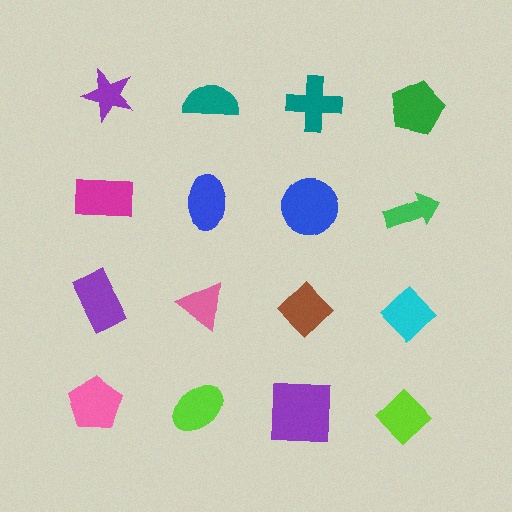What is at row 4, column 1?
A pink pentagon.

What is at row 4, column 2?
A lime ellipse.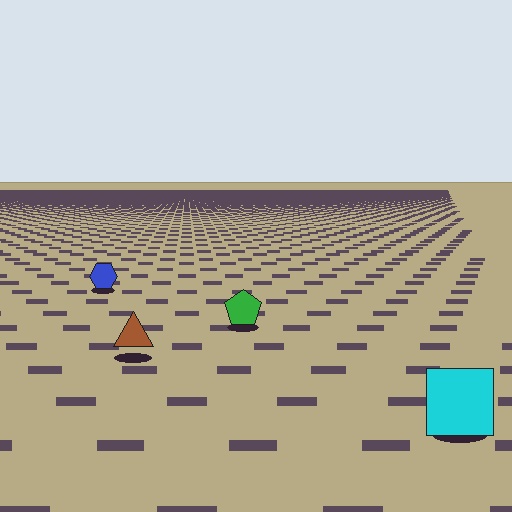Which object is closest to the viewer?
The cyan square is closest. The texture marks near it are larger and more spread out.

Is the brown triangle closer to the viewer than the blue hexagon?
Yes. The brown triangle is closer — you can tell from the texture gradient: the ground texture is coarser near it.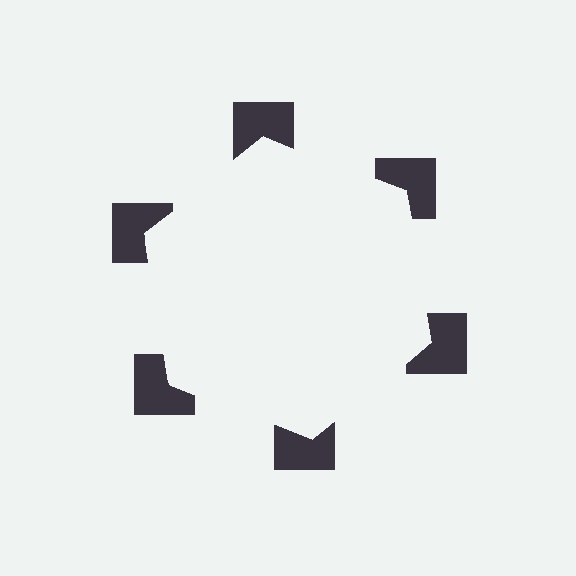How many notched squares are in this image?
There are 6 — one at each vertex of the illusory hexagon.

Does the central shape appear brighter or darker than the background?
It typically appears slightly brighter than the background, even though no actual brightness change is drawn.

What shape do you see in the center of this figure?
An illusory hexagon — its edges are inferred from the aligned wedge cuts in the notched squares, not physically drawn.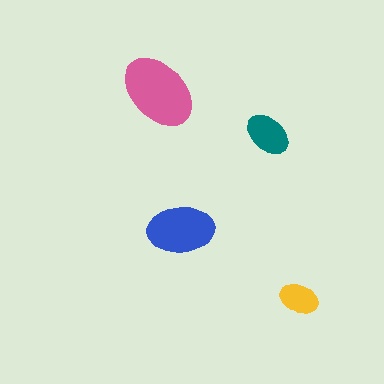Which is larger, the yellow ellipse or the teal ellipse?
The teal one.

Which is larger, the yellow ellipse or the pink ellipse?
The pink one.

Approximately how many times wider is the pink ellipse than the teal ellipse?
About 1.5 times wider.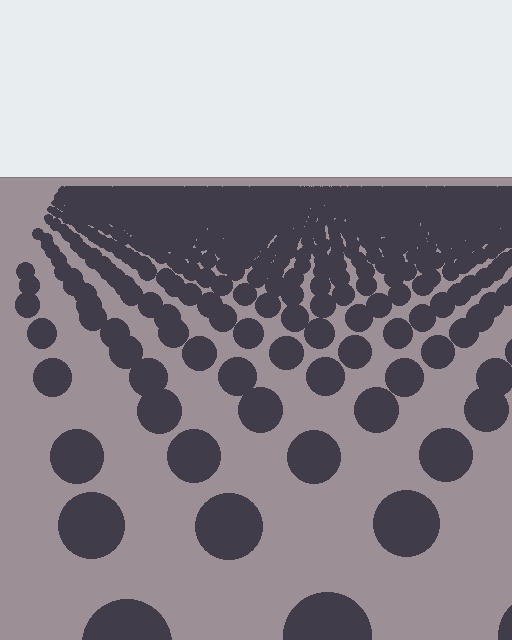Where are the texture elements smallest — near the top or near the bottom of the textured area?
Near the top.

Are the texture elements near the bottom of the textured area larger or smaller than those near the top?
Larger. Near the bottom, elements are closer to the viewer and appear at a bigger on-screen size.